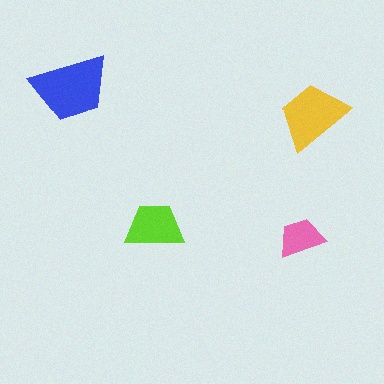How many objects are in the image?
There are 4 objects in the image.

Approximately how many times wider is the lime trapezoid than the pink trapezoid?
About 1.5 times wider.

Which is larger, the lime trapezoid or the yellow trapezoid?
The yellow one.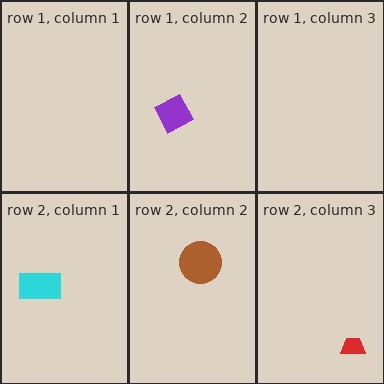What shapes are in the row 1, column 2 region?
The purple diamond.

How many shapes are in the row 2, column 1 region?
1.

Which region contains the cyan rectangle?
The row 2, column 1 region.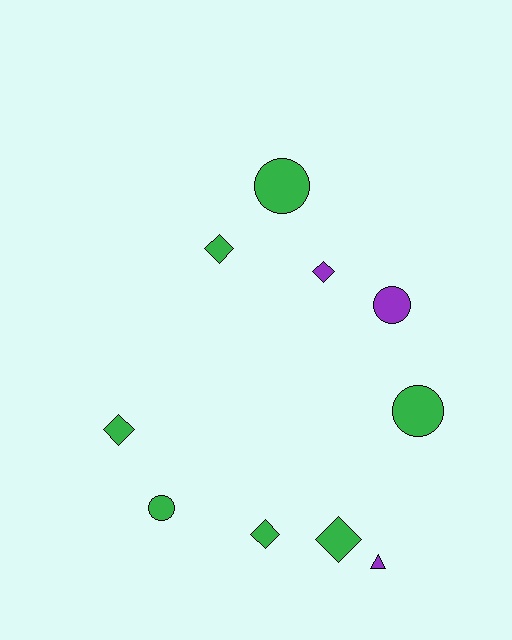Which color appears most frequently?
Green, with 7 objects.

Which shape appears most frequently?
Diamond, with 5 objects.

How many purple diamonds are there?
There is 1 purple diamond.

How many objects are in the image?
There are 10 objects.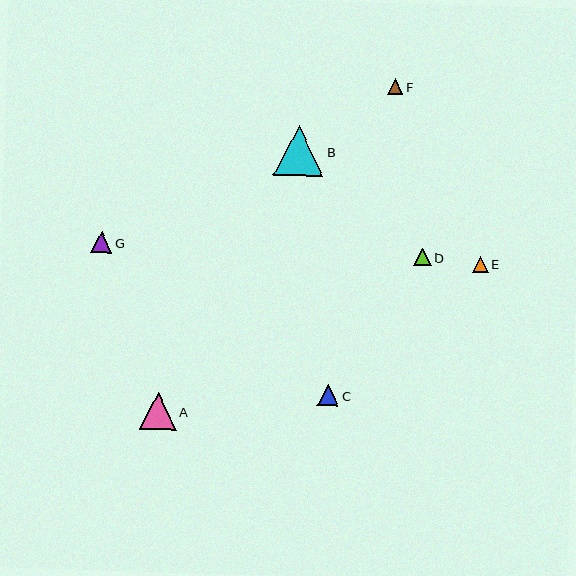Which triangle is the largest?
Triangle B is the largest with a size of approximately 50 pixels.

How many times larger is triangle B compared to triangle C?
Triangle B is approximately 2.4 times the size of triangle C.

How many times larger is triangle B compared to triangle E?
Triangle B is approximately 3.2 times the size of triangle E.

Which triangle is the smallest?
Triangle F is the smallest with a size of approximately 16 pixels.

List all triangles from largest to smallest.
From largest to smallest: B, A, G, C, D, E, F.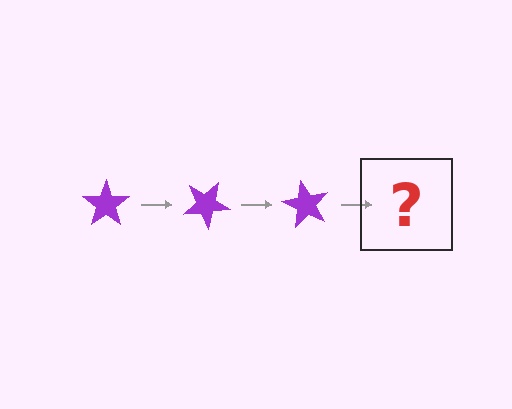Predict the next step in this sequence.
The next step is a purple star rotated 90 degrees.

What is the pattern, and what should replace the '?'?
The pattern is that the star rotates 30 degrees each step. The '?' should be a purple star rotated 90 degrees.